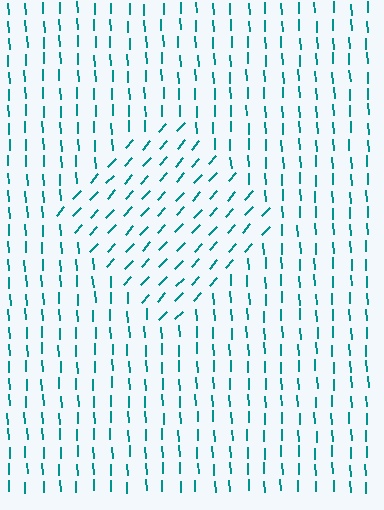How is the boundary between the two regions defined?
The boundary is defined purely by a change in line orientation (approximately 45 degrees difference). All lines are the same color and thickness.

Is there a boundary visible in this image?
Yes, there is a texture boundary formed by a change in line orientation.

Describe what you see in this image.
The image is filled with small teal line segments. A diamond region in the image has lines oriented differently from the surrounding lines, creating a visible texture boundary.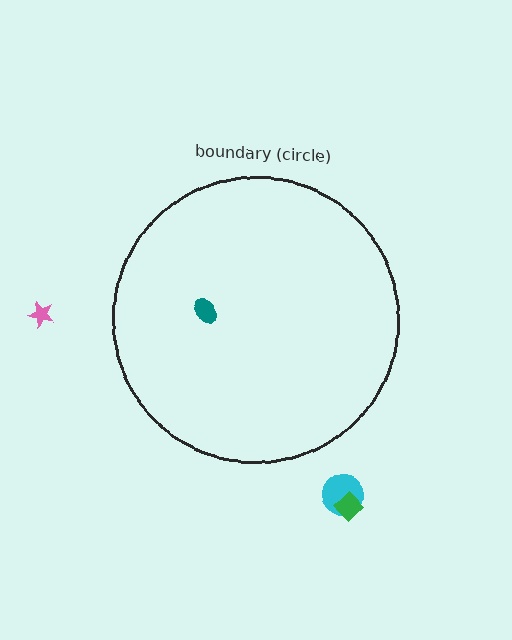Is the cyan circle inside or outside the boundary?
Outside.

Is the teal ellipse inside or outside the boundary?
Inside.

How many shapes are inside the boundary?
1 inside, 3 outside.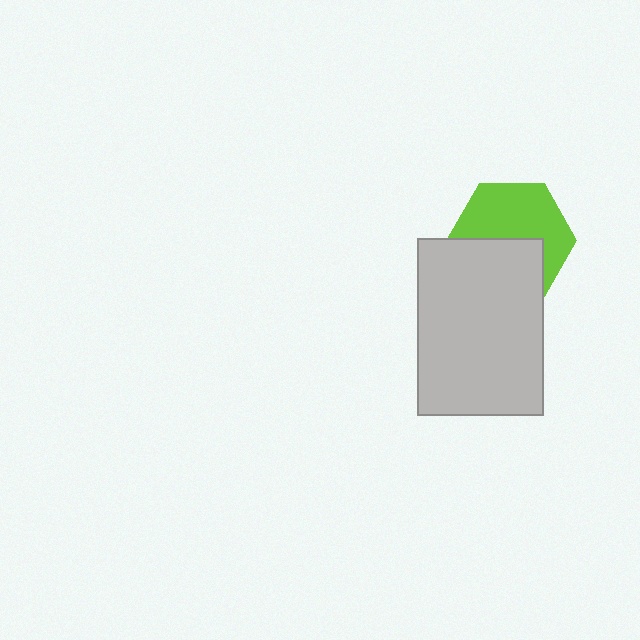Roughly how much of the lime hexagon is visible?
About half of it is visible (roughly 56%).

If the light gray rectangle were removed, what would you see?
You would see the complete lime hexagon.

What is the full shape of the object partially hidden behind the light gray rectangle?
The partially hidden object is a lime hexagon.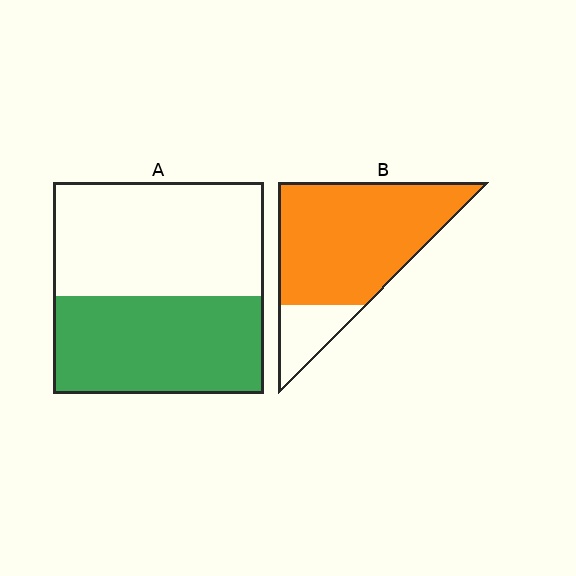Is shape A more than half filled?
Roughly half.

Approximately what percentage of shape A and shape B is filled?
A is approximately 45% and B is approximately 80%.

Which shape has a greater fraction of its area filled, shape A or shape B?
Shape B.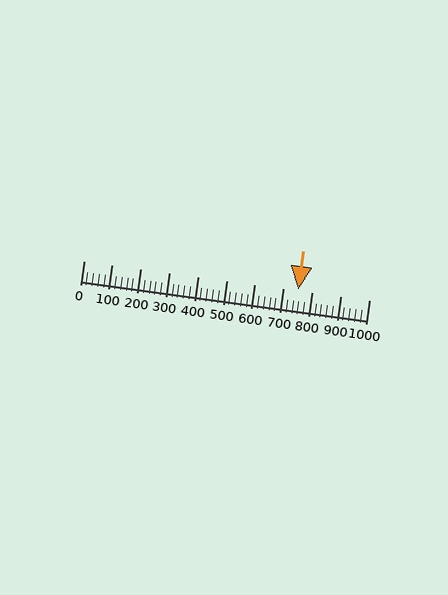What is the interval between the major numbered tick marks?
The major tick marks are spaced 100 units apart.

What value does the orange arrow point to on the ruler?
The orange arrow points to approximately 753.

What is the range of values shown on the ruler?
The ruler shows values from 0 to 1000.